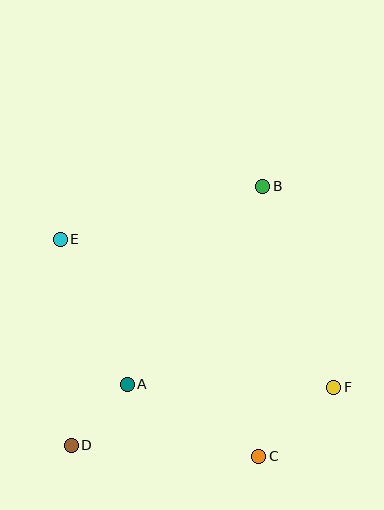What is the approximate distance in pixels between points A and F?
The distance between A and F is approximately 207 pixels.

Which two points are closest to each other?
Points A and D are closest to each other.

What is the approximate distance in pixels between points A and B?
The distance between A and B is approximately 240 pixels.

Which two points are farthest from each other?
Points B and D are farthest from each other.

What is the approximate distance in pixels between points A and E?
The distance between A and E is approximately 160 pixels.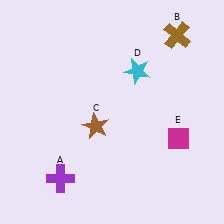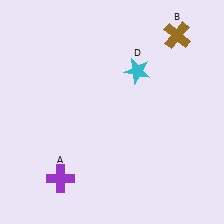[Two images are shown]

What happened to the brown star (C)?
The brown star (C) was removed in Image 2. It was in the bottom-left area of Image 1.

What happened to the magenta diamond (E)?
The magenta diamond (E) was removed in Image 2. It was in the bottom-right area of Image 1.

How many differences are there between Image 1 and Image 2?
There are 2 differences between the two images.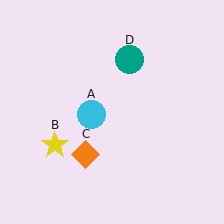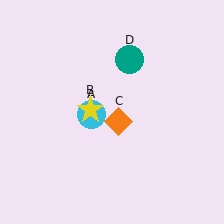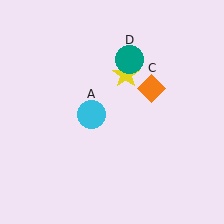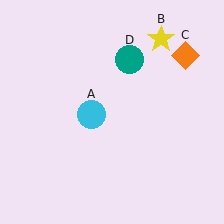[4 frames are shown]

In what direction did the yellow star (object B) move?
The yellow star (object B) moved up and to the right.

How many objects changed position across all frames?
2 objects changed position: yellow star (object B), orange diamond (object C).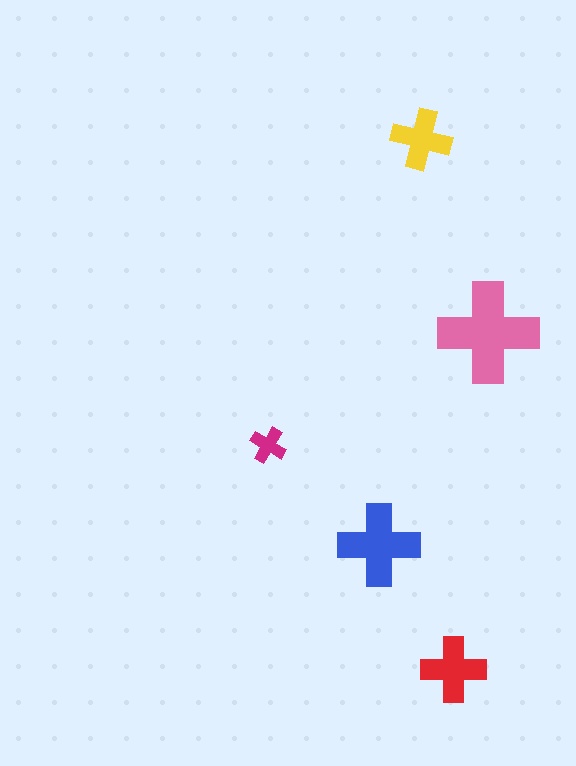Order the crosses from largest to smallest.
the pink one, the blue one, the red one, the yellow one, the magenta one.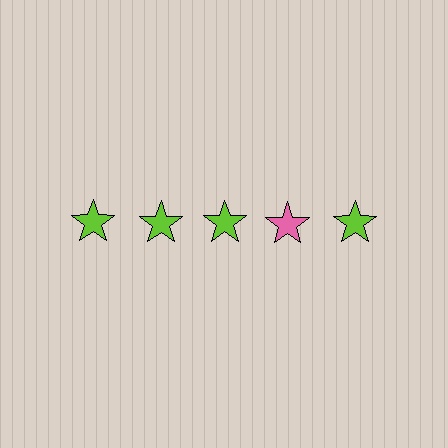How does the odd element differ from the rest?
It has a different color: pink instead of lime.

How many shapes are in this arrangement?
There are 5 shapes arranged in a grid pattern.